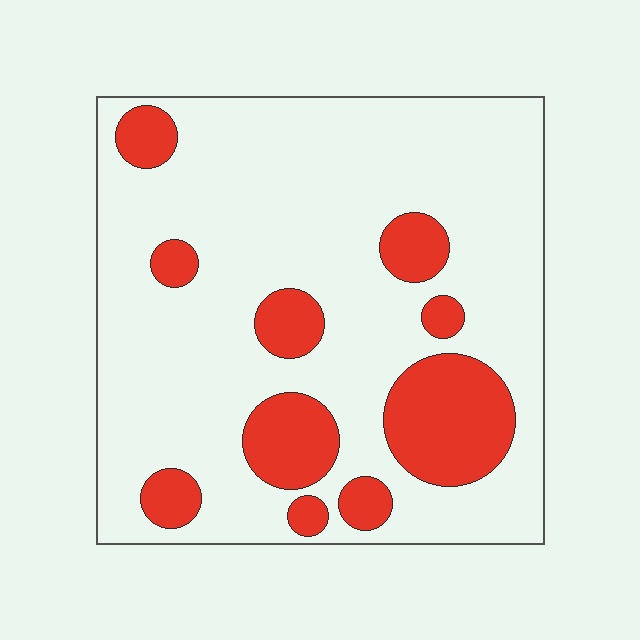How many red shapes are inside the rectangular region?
10.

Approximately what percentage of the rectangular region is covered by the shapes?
Approximately 20%.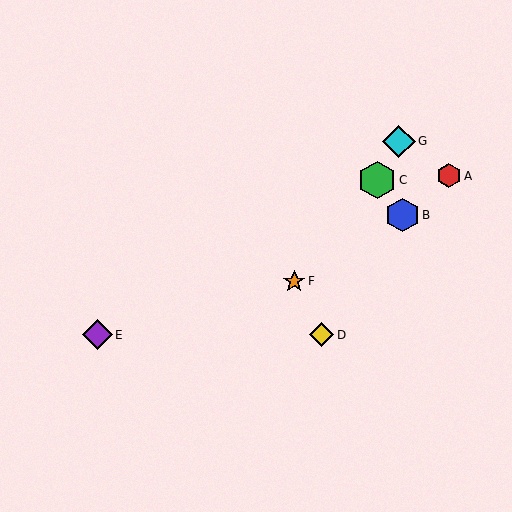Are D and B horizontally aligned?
No, D is at y≈335 and B is at y≈215.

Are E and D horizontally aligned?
Yes, both are at y≈335.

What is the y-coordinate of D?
Object D is at y≈335.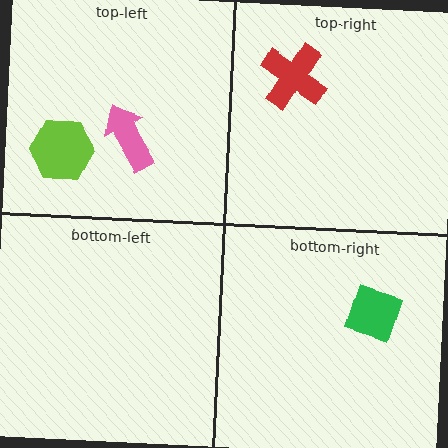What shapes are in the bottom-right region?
The green square.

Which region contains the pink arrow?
The top-left region.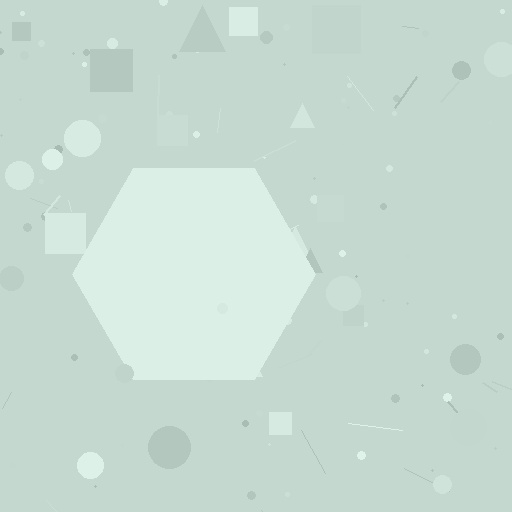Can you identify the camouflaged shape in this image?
The camouflaged shape is a hexagon.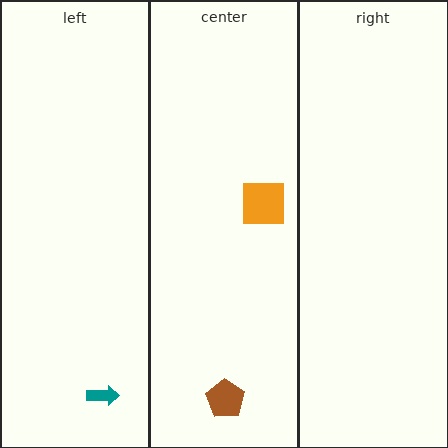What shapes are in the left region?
The teal arrow.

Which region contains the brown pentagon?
The center region.